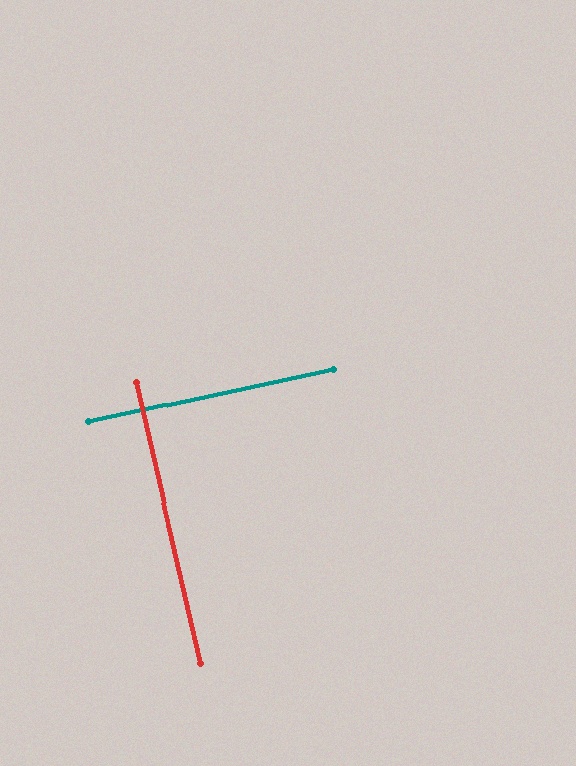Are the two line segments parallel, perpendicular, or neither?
Perpendicular — they meet at approximately 89°.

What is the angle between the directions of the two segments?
Approximately 89 degrees.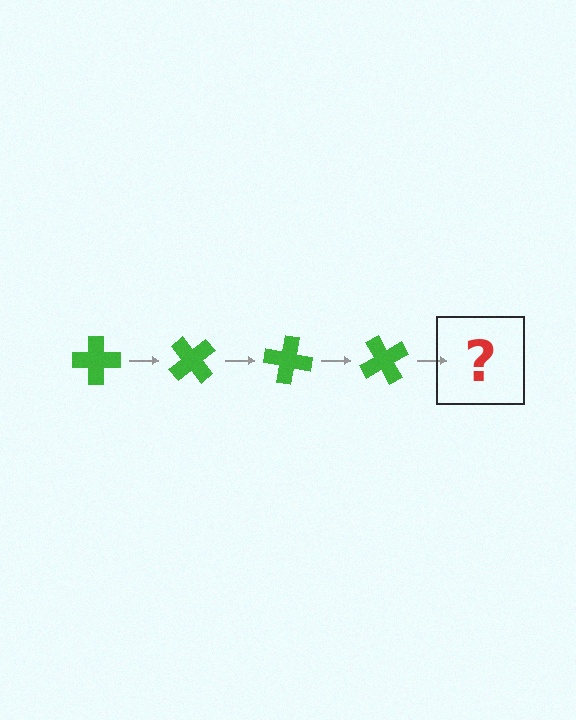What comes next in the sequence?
The next element should be a green cross rotated 200 degrees.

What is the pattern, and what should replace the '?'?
The pattern is that the cross rotates 50 degrees each step. The '?' should be a green cross rotated 200 degrees.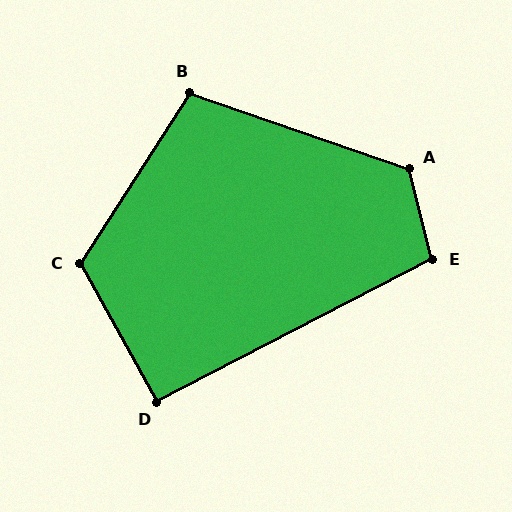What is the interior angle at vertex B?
Approximately 104 degrees (obtuse).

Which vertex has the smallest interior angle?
D, at approximately 92 degrees.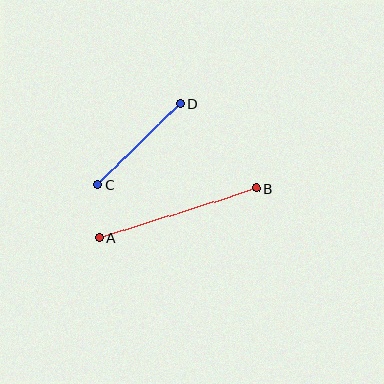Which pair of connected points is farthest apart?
Points A and B are farthest apart.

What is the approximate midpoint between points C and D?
The midpoint is at approximately (139, 144) pixels.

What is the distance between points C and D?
The distance is approximately 116 pixels.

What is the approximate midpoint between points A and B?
The midpoint is at approximately (178, 213) pixels.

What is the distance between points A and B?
The distance is approximately 165 pixels.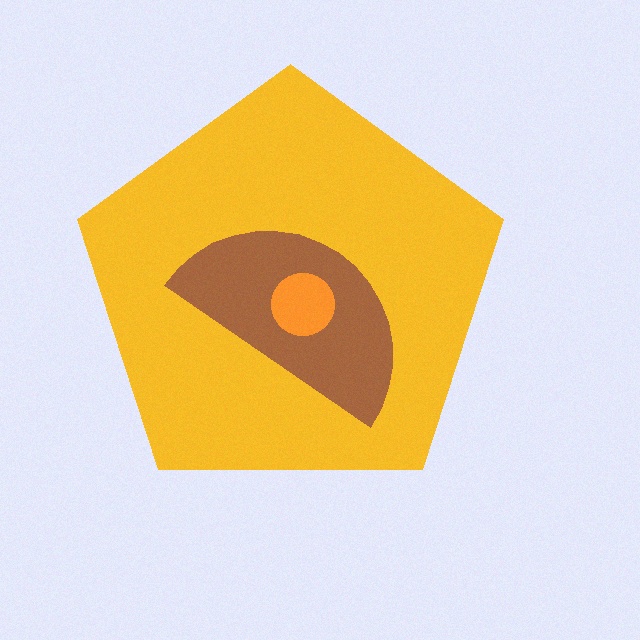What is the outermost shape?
The yellow pentagon.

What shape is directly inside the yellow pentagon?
The brown semicircle.